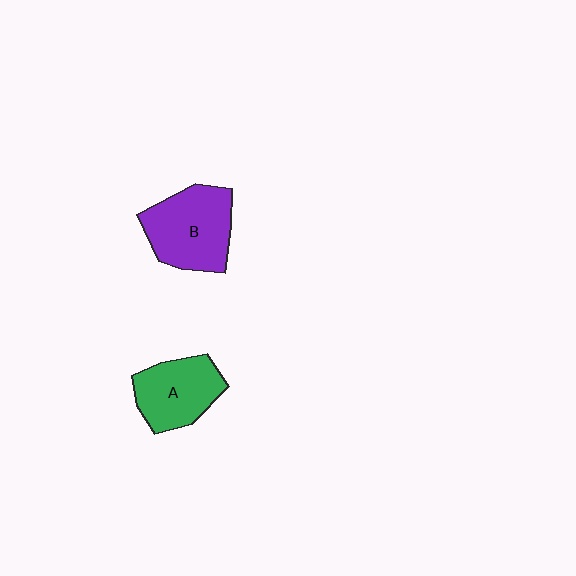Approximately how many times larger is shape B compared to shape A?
Approximately 1.2 times.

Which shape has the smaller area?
Shape A (green).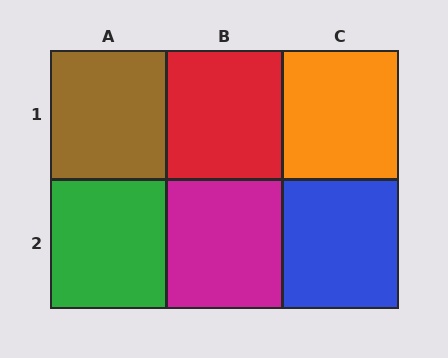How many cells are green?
1 cell is green.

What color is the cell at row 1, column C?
Orange.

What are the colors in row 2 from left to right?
Green, magenta, blue.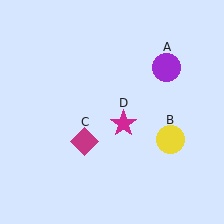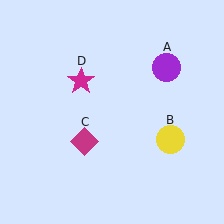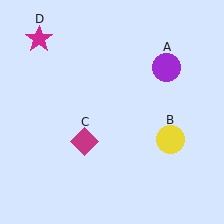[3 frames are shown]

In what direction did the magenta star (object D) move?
The magenta star (object D) moved up and to the left.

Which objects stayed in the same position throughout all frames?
Purple circle (object A) and yellow circle (object B) and magenta diamond (object C) remained stationary.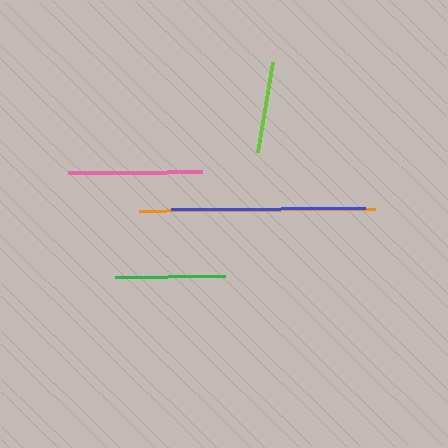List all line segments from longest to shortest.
From longest to shortest: orange, blue, pink, green, lime.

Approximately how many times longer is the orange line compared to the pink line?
The orange line is approximately 1.8 times the length of the pink line.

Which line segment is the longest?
The orange line is the longest at approximately 235 pixels.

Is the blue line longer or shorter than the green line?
The blue line is longer than the green line.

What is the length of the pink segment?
The pink segment is approximately 134 pixels long.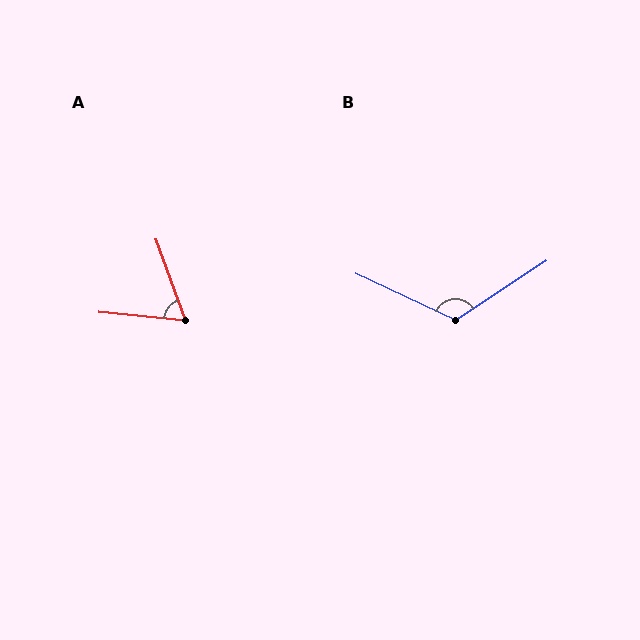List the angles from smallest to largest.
A (65°), B (121°).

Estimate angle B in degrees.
Approximately 121 degrees.